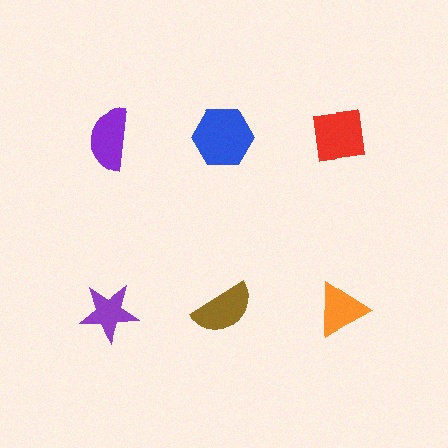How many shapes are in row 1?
3 shapes.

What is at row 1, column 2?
A blue hexagon.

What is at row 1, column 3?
A red square.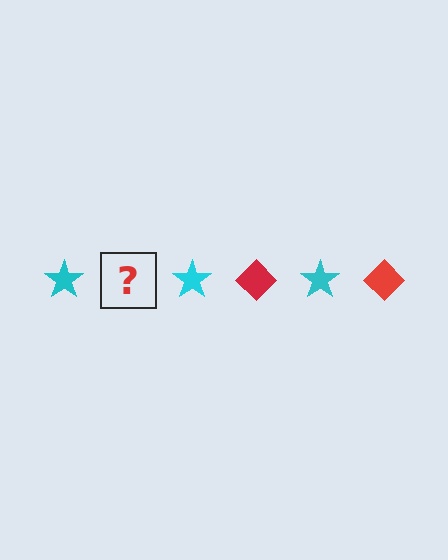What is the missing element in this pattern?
The missing element is a red diamond.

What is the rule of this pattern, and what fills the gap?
The rule is that the pattern alternates between cyan star and red diamond. The gap should be filled with a red diamond.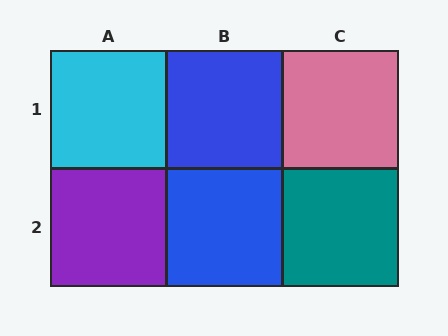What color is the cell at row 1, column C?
Pink.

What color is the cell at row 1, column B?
Blue.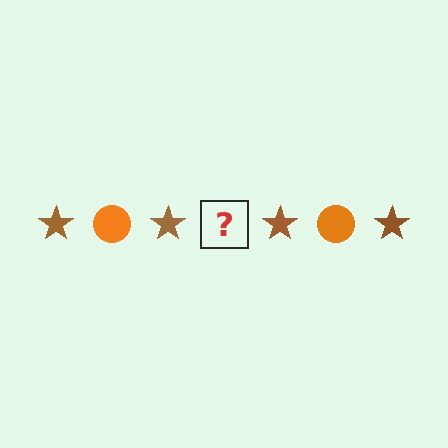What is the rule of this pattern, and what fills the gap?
The rule is that the pattern alternates between brown star and orange circle. The gap should be filled with an orange circle.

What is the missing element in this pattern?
The missing element is an orange circle.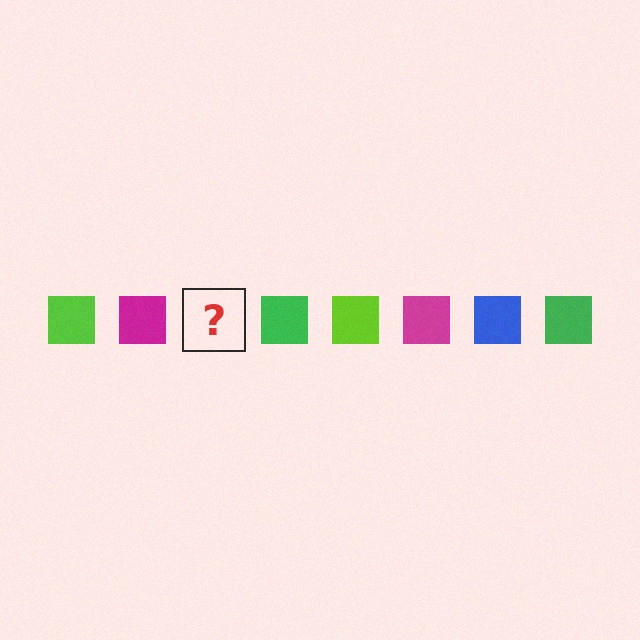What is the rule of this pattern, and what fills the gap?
The rule is that the pattern cycles through lime, magenta, blue, green squares. The gap should be filled with a blue square.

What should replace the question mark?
The question mark should be replaced with a blue square.